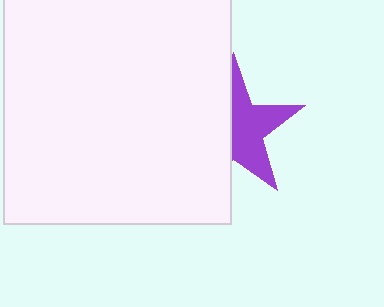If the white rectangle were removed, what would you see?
You would see the complete purple star.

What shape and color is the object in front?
The object in front is a white rectangle.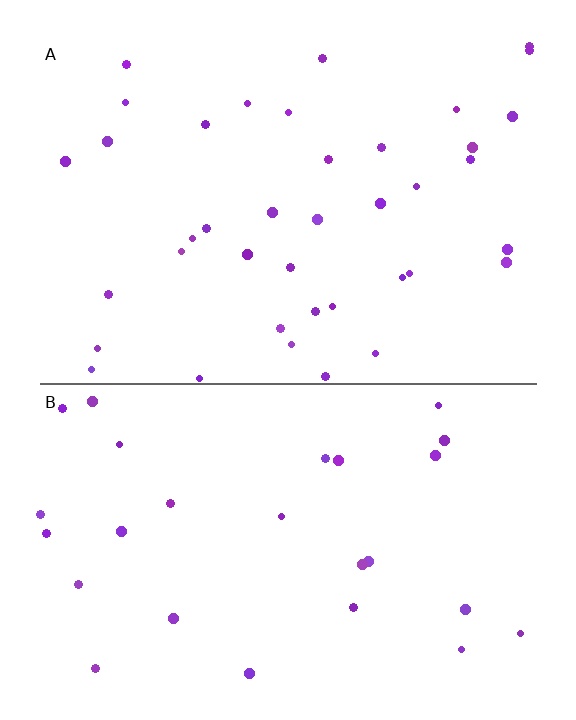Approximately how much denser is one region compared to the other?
Approximately 1.5× — region A over region B.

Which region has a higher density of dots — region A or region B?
A (the top).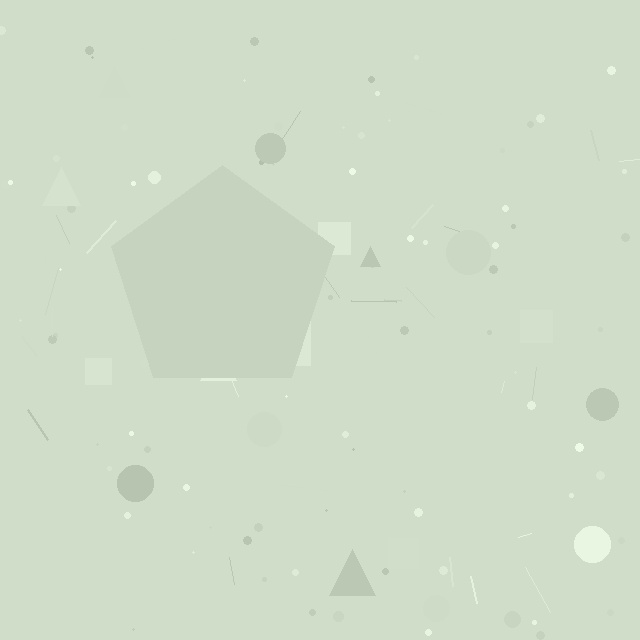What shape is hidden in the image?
A pentagon is hidden in the image.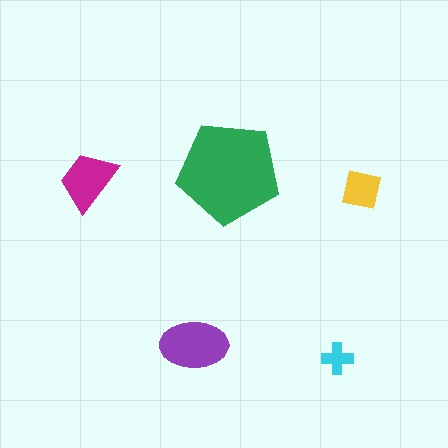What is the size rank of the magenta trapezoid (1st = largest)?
3rd.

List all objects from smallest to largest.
The cyan cross, the yellow square, the magenta trapezoid, the purple ellipse, the green pentagon.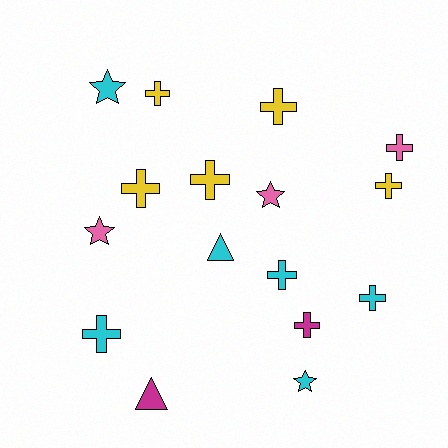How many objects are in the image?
There are 16 objects.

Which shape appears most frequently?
Cross, with 10 objects.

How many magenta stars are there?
There are no magenta stars.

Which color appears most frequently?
Cyan, with 6 objects.